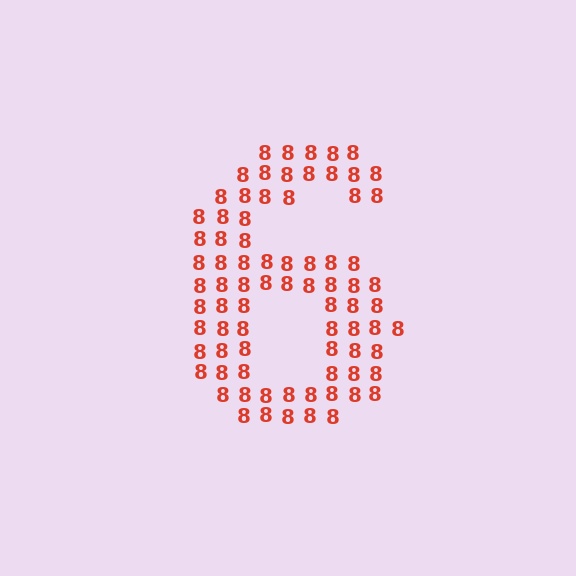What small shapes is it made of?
It is made of small digit 8's.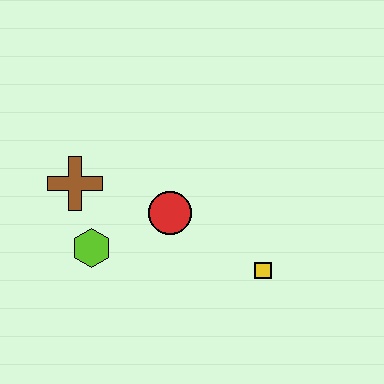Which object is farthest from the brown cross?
The yellow square is farthest from the brown cross.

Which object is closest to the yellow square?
The red circle is closest to the yellow square.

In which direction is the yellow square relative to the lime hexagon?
The yellow square is to the right of the lime hexagon.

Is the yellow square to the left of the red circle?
No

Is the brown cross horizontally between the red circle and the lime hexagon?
No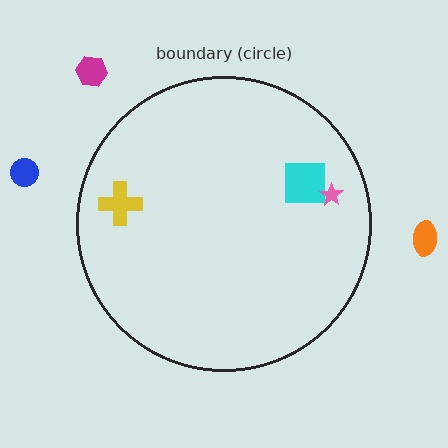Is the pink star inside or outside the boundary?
Inside.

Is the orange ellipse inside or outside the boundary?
Outside.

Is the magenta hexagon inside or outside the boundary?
Outside.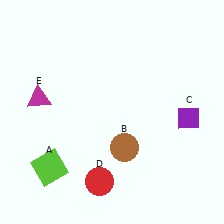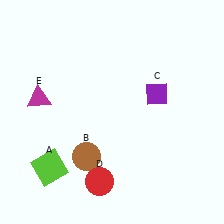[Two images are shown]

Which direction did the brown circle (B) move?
The brown circle (B) moved left.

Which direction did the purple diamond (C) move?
The purple diamond (C) moved left.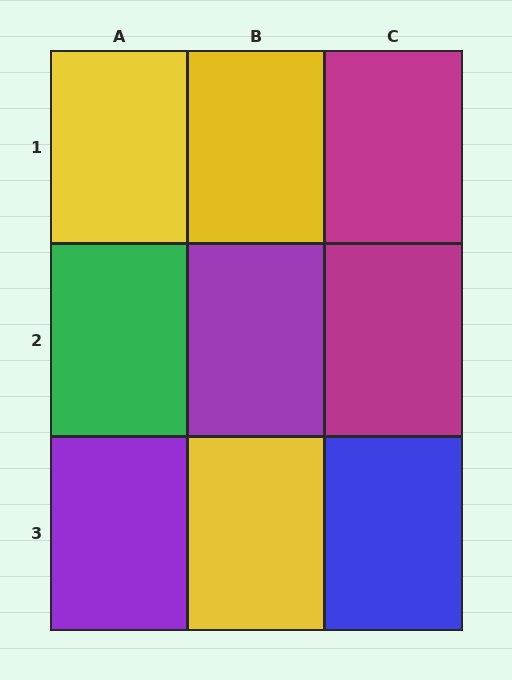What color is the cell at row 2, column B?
Purple.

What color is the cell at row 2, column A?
Green.